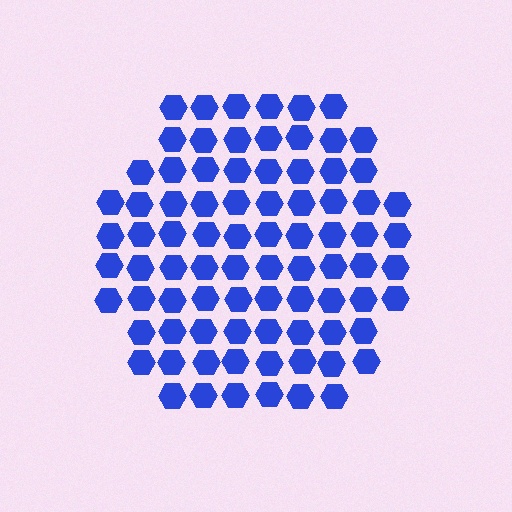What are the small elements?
The small elements are hexagons.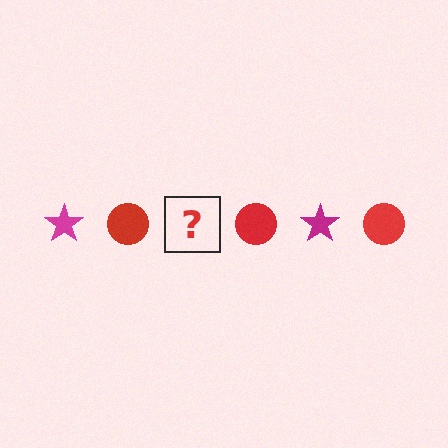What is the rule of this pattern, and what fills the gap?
The rule is that the pattern alternates between magenta star and red circle. The gap should be filled with a magenta star.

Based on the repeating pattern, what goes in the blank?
The blank should be a magenta star.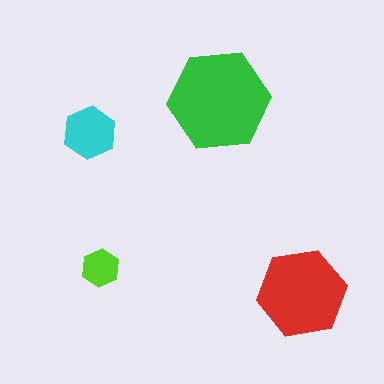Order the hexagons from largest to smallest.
the green one, the red one, the cyan one, the lime one.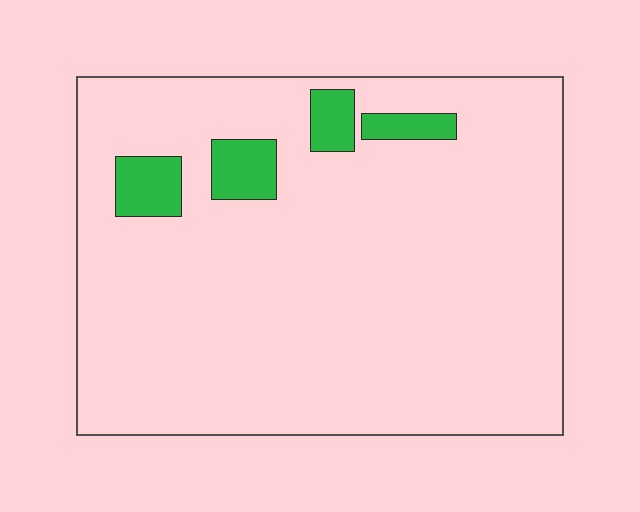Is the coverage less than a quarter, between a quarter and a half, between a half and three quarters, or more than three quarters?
Less than a quarter.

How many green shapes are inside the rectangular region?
4.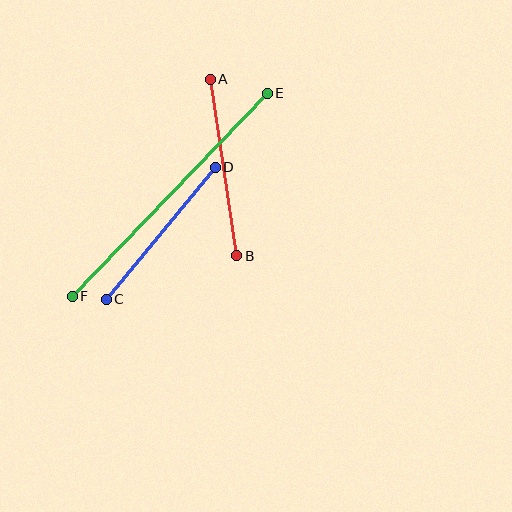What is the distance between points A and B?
The distance is approximately 178 pixels.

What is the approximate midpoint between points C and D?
The midpoint is at approximately (161, 233) pixels.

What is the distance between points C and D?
The distance is approximately 171 pixels.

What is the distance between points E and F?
The distance is approximately 282 pixels.